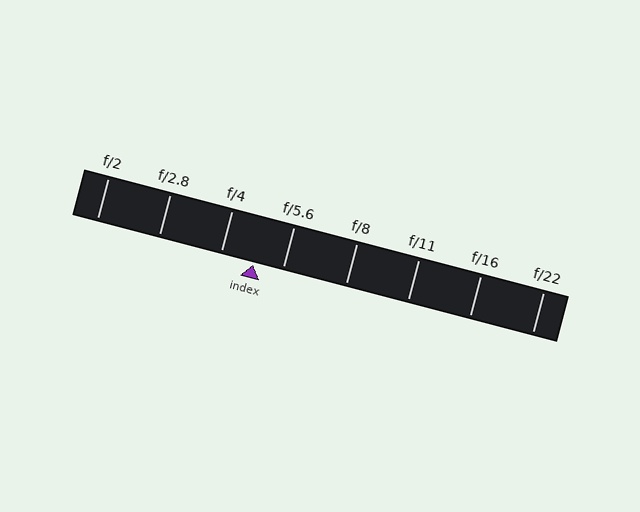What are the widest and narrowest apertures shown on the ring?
The widest aperture shown is f/2 and the narrowest is f/22.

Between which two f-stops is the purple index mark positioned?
The index mark is between f/4 and f/5.6.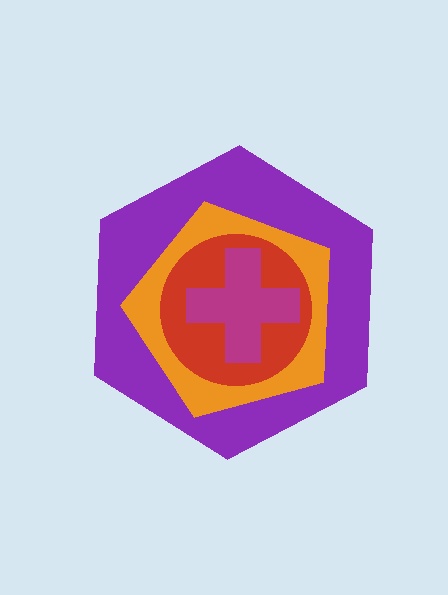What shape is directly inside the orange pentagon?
The red circle.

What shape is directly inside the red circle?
The magenta cross.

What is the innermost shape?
The magenta cross.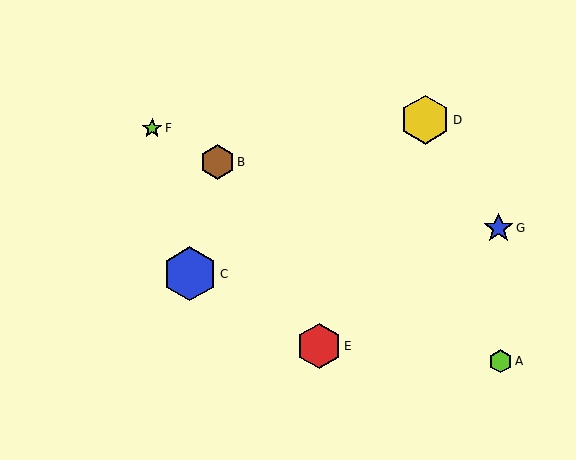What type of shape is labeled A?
Shape A is a lime hexagon.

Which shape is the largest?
The blue hexagon (labeled C) is the largest.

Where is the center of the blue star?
The center of the blue star is at (498, 228).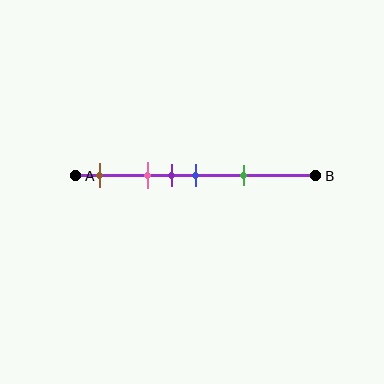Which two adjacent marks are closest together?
The purple and blue marks are the closest adjacent pair.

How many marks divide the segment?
There are 5 marks dividing the segment.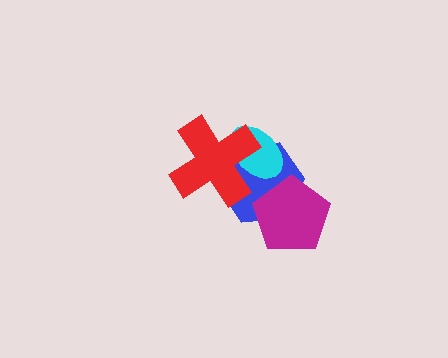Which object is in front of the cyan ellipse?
The red cross is in front of the cyan ellipse.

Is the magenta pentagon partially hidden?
No, no other shape covers it.